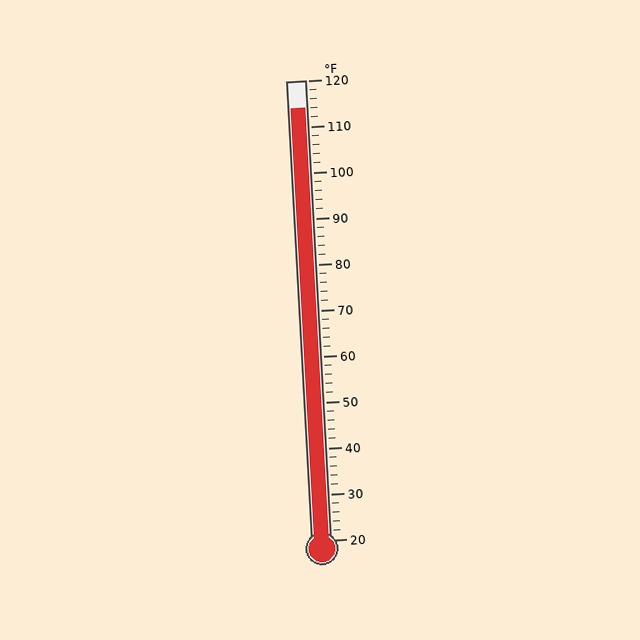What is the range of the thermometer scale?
The thermometer scale ranges from 20°F to 120°F.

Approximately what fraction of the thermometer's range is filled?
The thermometer is filled to approximately 95% of its range.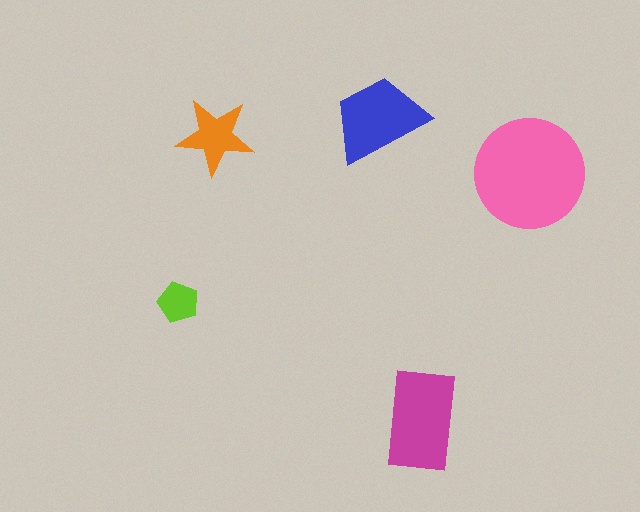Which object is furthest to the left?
The lime pentagon is leftmost.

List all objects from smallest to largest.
The lime pentagon, the orange star, the blue trapezoid, the magenta rectangle, the pink circle.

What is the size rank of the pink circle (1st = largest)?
1st.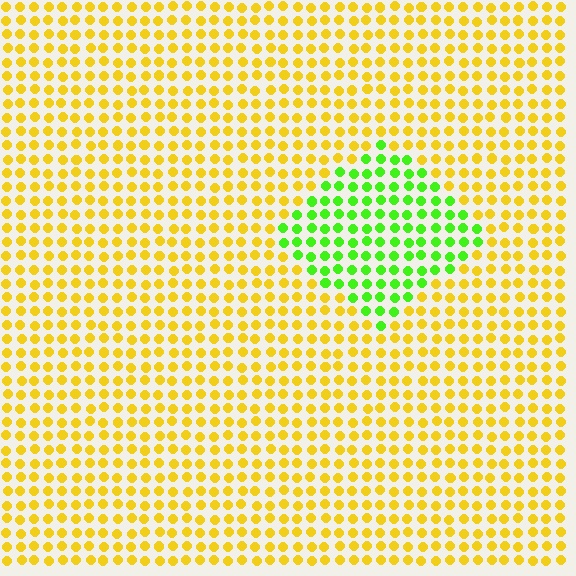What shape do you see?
I see a diamond.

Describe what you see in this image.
The image is filled with small yellow elements in a uniform arrangement. A diamond-shaped region is visible where the elements are tinted to a slightly different hue, forming a subtle color boundary.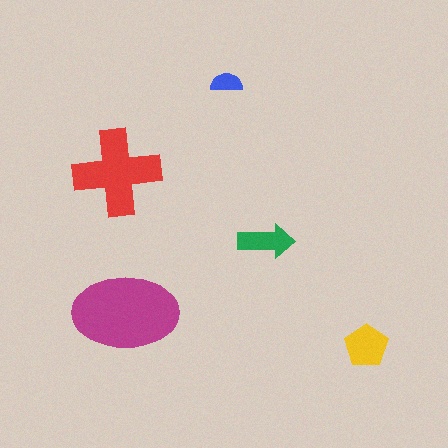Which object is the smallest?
The blue semicircle.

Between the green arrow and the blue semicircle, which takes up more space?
The green arrow.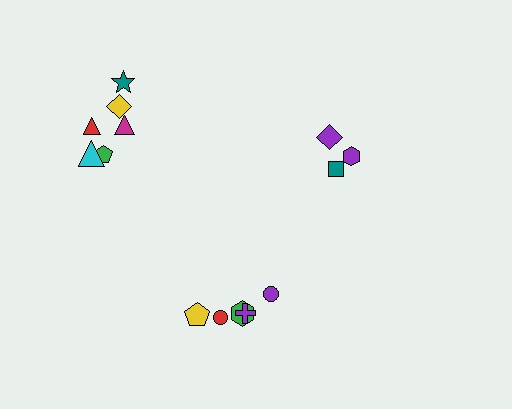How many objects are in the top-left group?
There are 6 objects.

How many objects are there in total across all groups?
There are 14 objects.